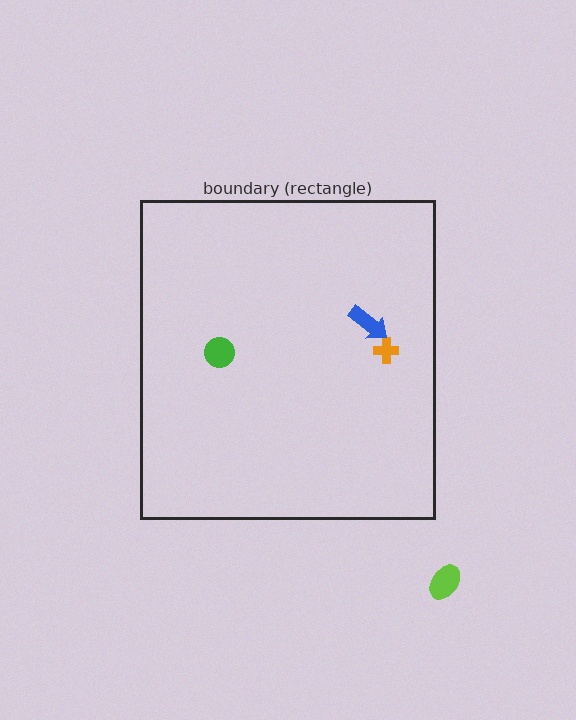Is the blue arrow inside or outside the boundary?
Inside.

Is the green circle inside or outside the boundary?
Inside.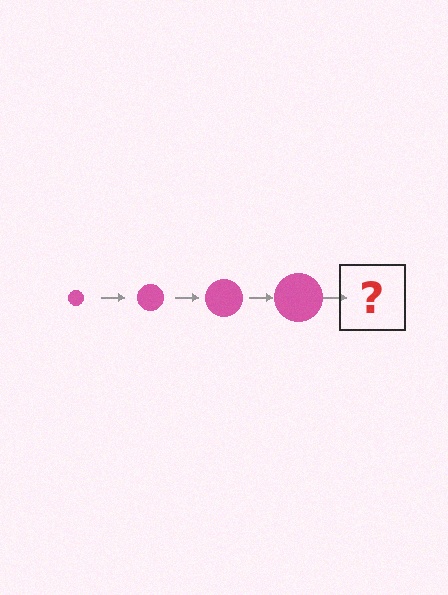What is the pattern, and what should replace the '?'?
The pattern is that the circle gets progressively larger each step. The '?' should be a pink circle, larger than the previous one.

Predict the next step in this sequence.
The next step is a pink circle, larger than the previous one.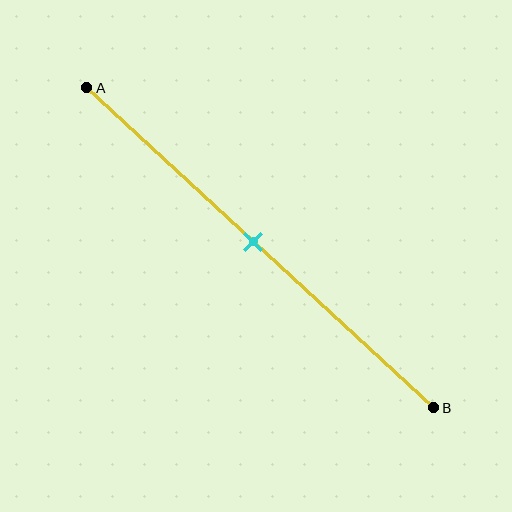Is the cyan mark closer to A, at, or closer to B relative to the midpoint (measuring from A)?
The cyan mark is approximately at the midpoint of segment AB.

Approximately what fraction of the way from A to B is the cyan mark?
The cyan mark is approximately 50% of the way from A to B.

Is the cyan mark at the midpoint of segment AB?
Yes, the mark is approximately at the midpoint.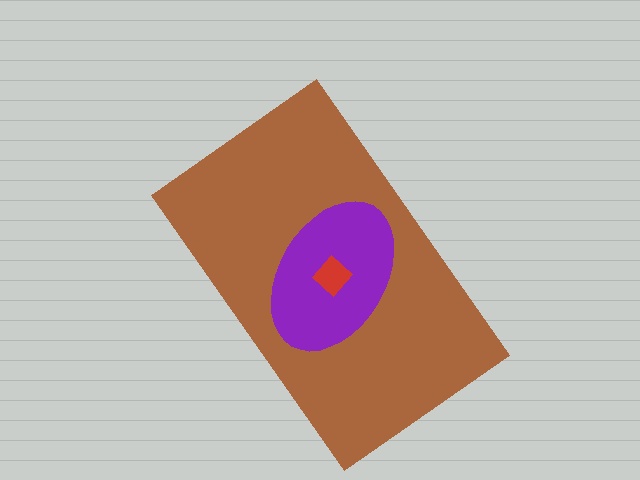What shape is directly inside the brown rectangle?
The purple ellipse.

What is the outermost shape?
The brown rectangle.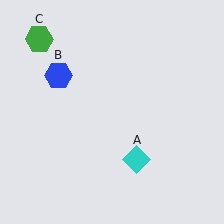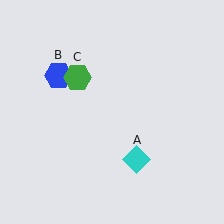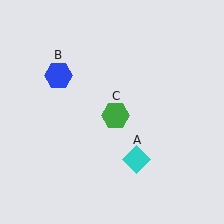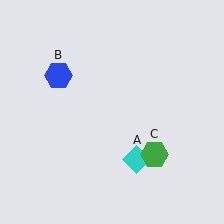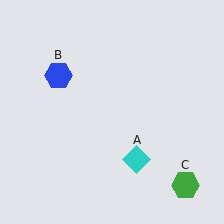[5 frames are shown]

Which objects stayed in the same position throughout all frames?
Cyan diamond (object A) and blue hexagon (object B) remained stationary.